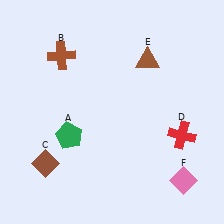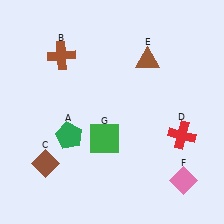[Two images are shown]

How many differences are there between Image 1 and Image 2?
There is 1 difference between the two images.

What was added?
A green square (G) was added in Image 2.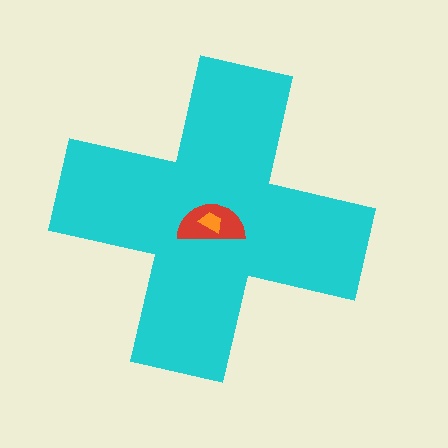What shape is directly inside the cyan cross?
The red semicircle.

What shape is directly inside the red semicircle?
The orange trapezoid.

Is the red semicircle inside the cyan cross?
Yes.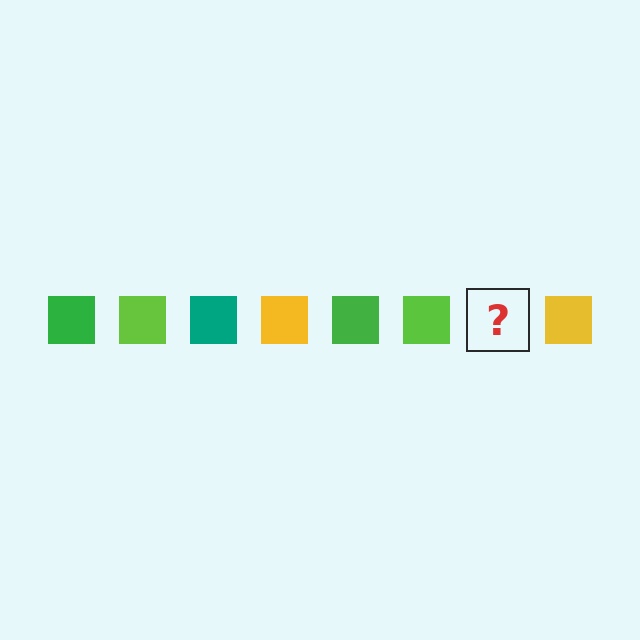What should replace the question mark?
The question mark should be replaced with a teal square.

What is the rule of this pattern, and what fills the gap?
The rule is that the pattern cycles through green, lime, teal, yellow squares. The gap should be filled with a teal square.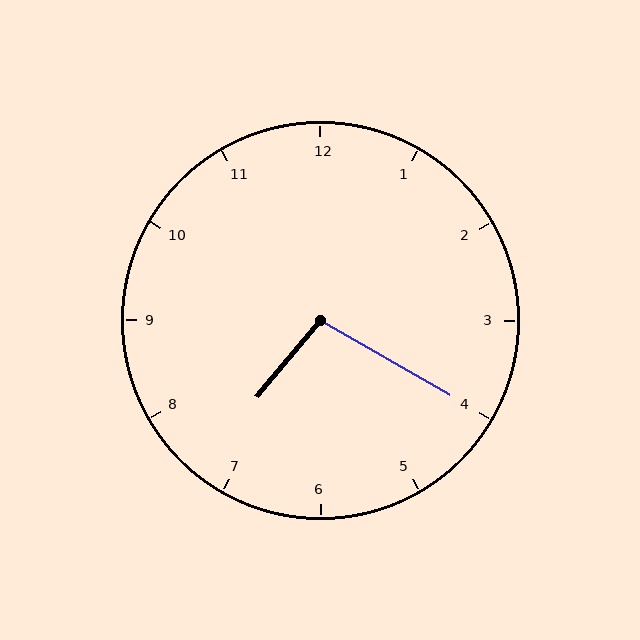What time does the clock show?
7:20.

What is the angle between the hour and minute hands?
Approximately 100 degrees.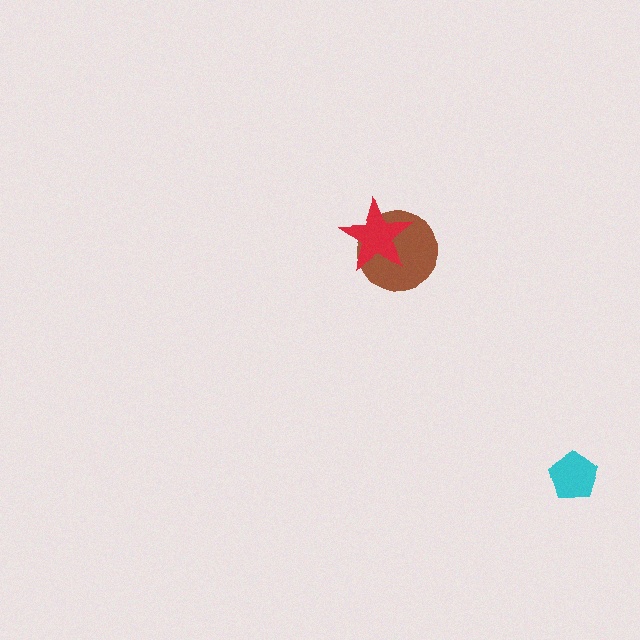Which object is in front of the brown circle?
The red star is in front of the brown circle.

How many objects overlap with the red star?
1 object overlaps with the red star.